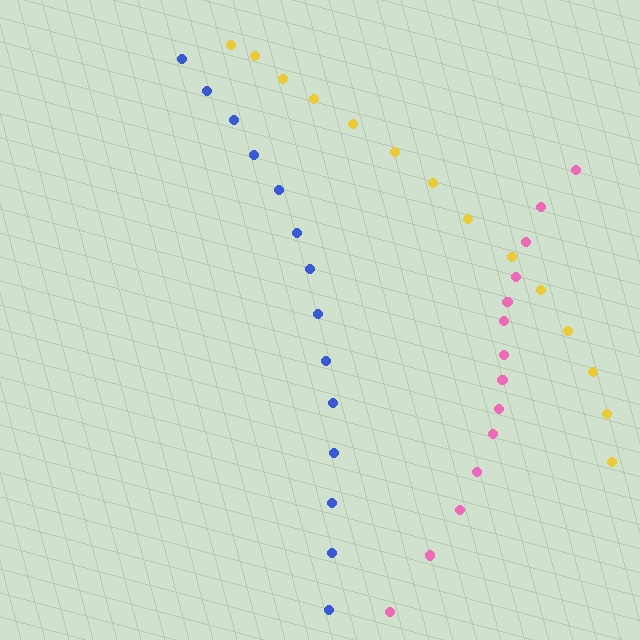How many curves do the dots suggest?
There are 3 distinct paths.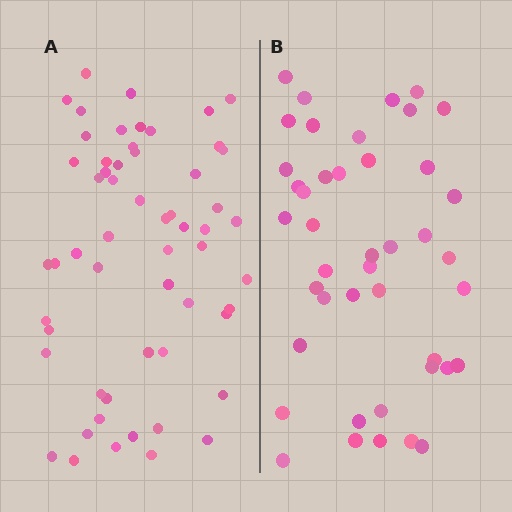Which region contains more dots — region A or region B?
Region A (the left region) has more dots.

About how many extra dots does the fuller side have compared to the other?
Region A has approximately 15 more dots than region B.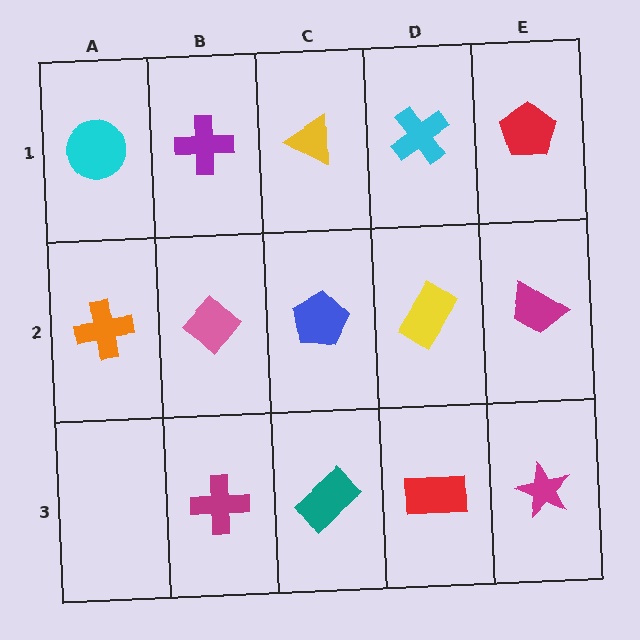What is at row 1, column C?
A yellow triangle.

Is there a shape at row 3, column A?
No, that cell is empty.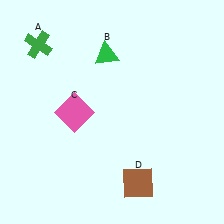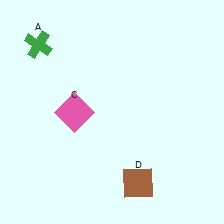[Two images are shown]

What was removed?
The green triangle (B) was removed in Image 2.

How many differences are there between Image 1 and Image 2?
There is 1 difference between the two images.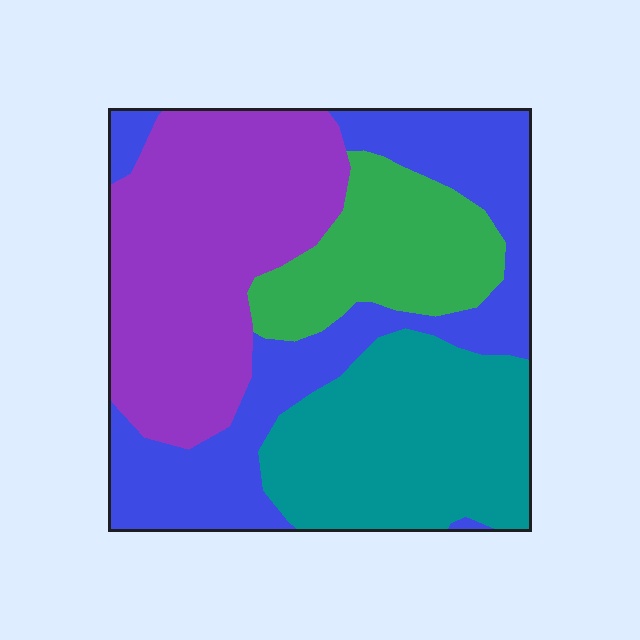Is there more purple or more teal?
Purple.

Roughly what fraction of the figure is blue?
Blue covers around 30% of the figure.